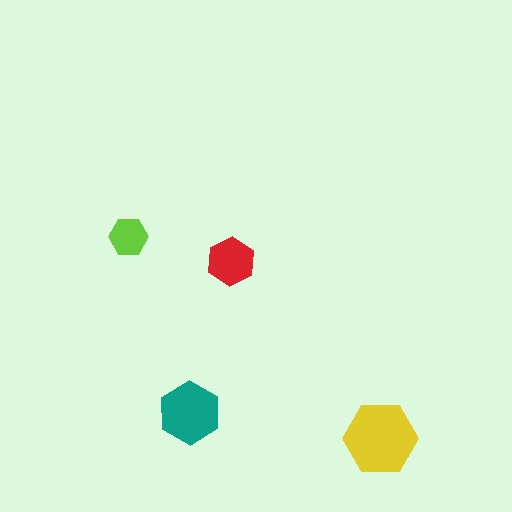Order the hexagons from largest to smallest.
the yellow one, the teal one, the red one, the lime one.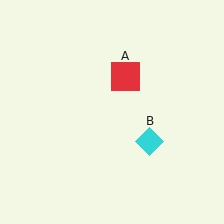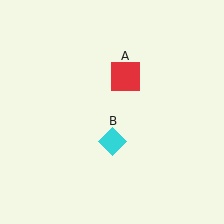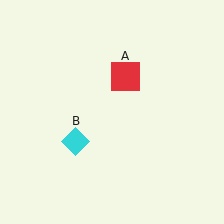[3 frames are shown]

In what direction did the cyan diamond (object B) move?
The cyan diamond (object B) moved left.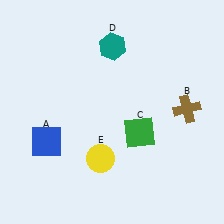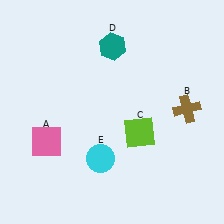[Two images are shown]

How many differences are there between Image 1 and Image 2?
There are 3 differences between the two images.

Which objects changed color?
A changed from blue to pink. C changed from green to lime. E changed from yellow to cyan.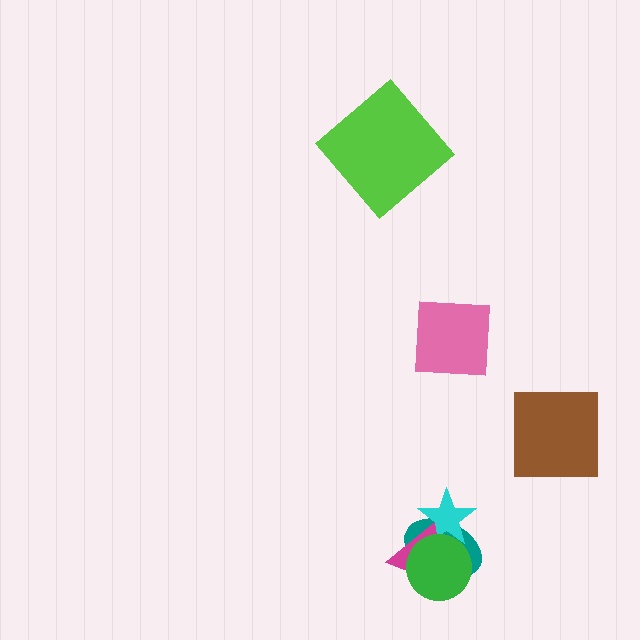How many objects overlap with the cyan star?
3 objects overlap with the cyan star.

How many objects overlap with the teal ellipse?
3 objects overlap with the teal ellipse.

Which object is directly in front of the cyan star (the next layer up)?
The magenta triangle is directly in front of the cyan star.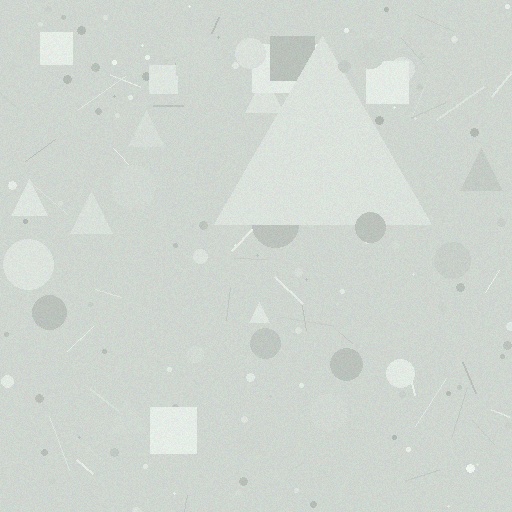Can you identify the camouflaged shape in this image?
The camouflaged shape is a triangle.